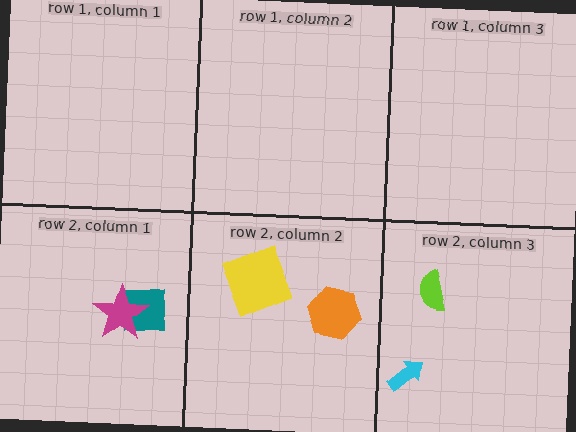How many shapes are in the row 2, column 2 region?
2.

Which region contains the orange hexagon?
The row 2, column 2 region.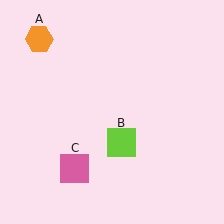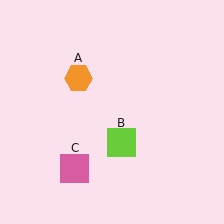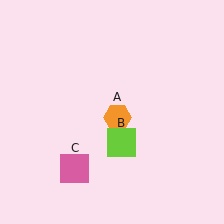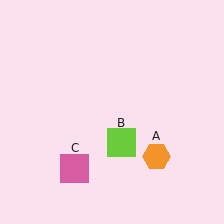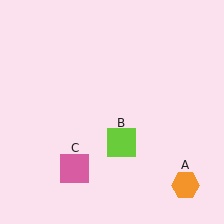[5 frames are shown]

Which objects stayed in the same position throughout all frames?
Lime square (object B) and pink square (object C) remained stationary.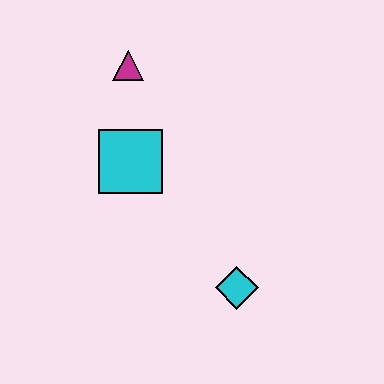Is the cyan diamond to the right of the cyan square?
Yes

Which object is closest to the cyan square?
The magenta triangle is closest to the cyan square.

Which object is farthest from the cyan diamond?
The magenta triangle is farthest from the cyan diamond.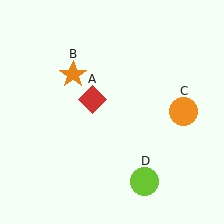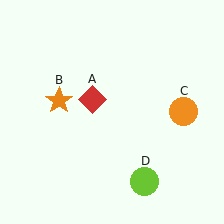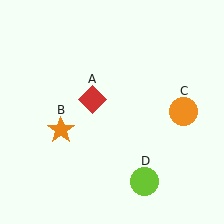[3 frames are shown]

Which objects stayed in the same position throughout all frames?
Red diamond (object A) and orange circle (object C) and lime circle (object D) remained stationary.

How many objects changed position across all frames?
1 object changed position: orange star (object B).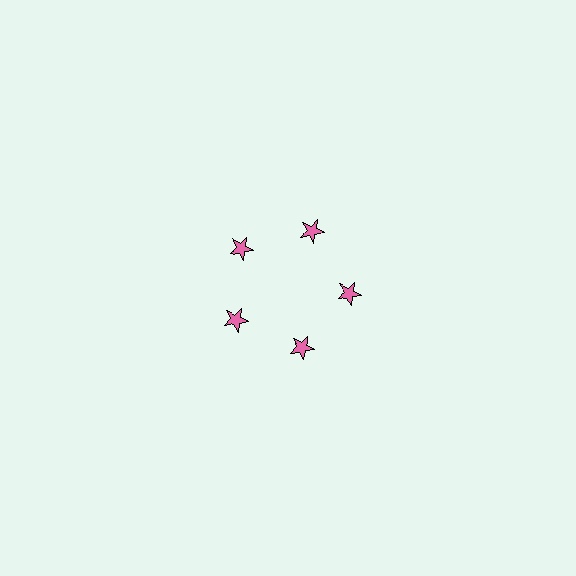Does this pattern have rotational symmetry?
Yes, this pattern has 5-fold rotational symmetry. It looks the same after rotating 72 degrees around the center.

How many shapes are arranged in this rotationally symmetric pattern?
There are 5 shapes, arranged in 5 groups of 1.